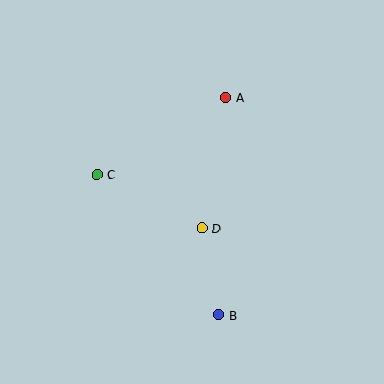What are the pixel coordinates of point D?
Point D is at (202, 228).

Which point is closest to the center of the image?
Point D at (202, 228) is closest to the center.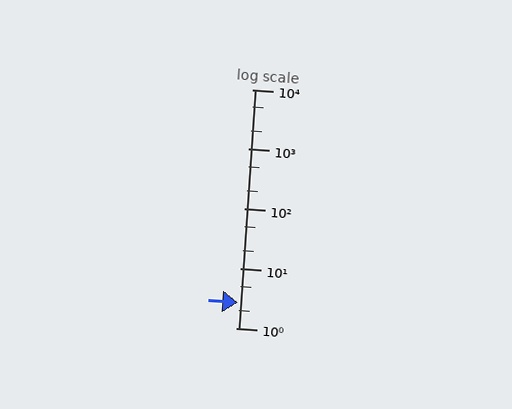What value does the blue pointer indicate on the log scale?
The pointer indicates approximately 2.7.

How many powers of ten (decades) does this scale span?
The scale spans 4 decades, from 1 to 10000.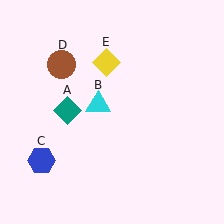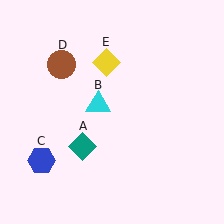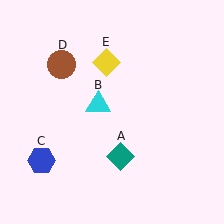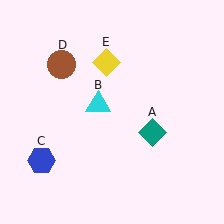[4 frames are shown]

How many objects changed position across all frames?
1 object changed position: teal diamond (object A).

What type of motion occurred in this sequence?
The teal diamond (object A) rotated counterclockwise around the center of the scene.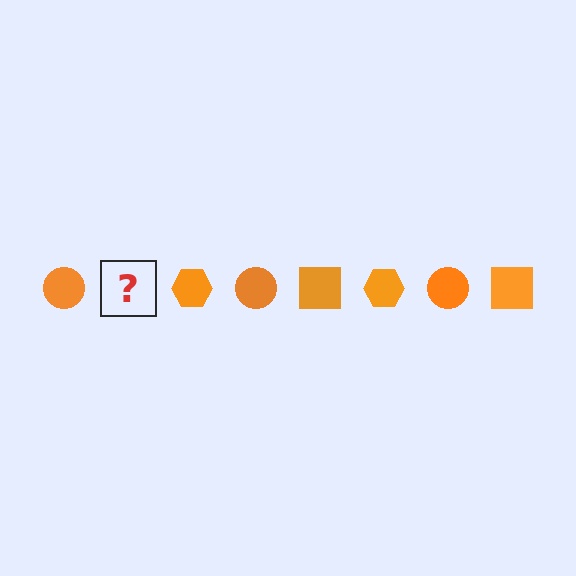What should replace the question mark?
The question mark should be replaced with an orange square.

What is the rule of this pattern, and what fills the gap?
The rule is that the pattern cycles through circle, square, hexagon shapes in orange. The gap should be filled with an orange square.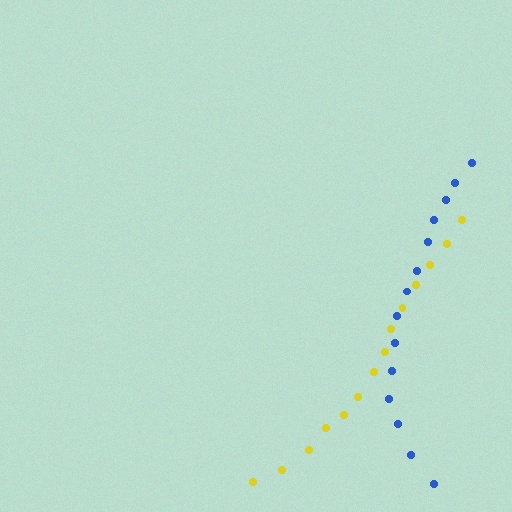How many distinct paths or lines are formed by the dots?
There are 2 distinct paths.